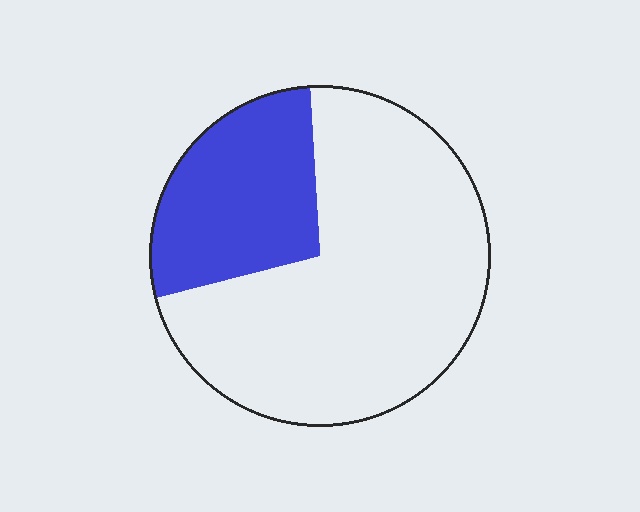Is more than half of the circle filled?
No.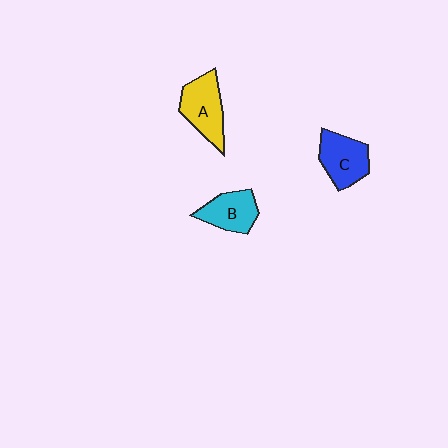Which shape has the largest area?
Shape A (yellow).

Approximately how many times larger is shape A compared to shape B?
Approximately 1.2 times.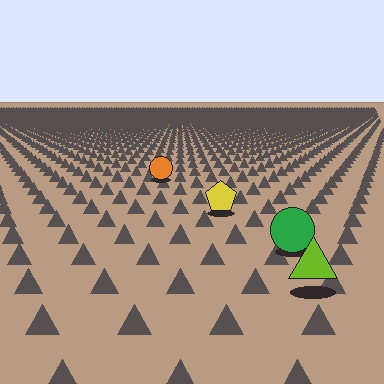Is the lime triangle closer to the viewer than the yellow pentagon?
Yes. The lime triangle is closer — you can tell from the texture gradient: the ground texture is coarser near it.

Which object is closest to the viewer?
The lime triangle is closest. The texture marks near it are larger and more spread out.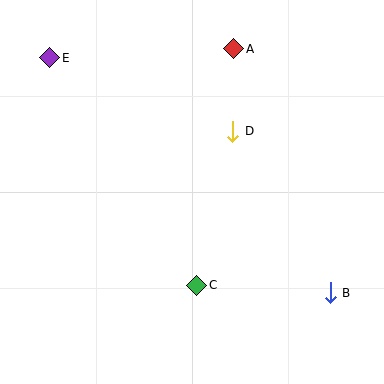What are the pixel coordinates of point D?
Point D is at (233, 131).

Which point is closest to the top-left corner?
Point E is closest to the top-left corner.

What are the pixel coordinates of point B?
Point B is at (330, 293).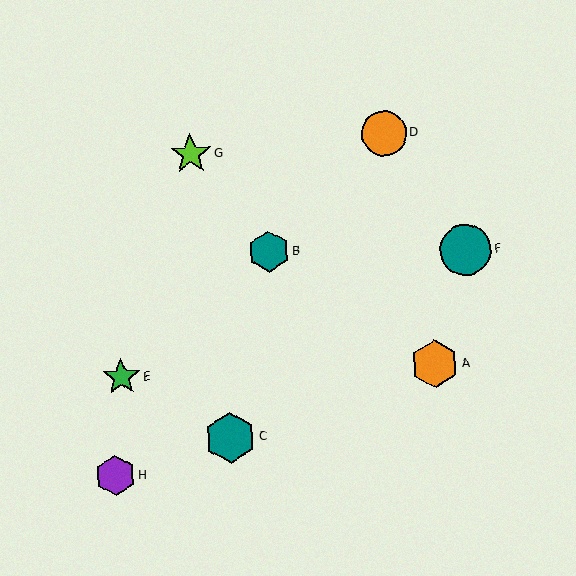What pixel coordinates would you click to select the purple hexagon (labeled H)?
Click at (116, 476) to select the purple hexagon H.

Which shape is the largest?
The teal circle (labeled F) is the largest.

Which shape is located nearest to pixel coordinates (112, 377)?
The green star (labeled E) at (122, 377) is nearest to that location.